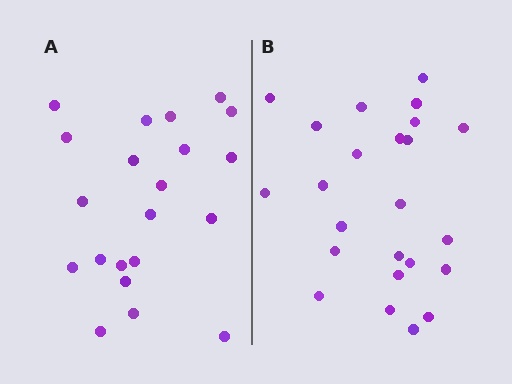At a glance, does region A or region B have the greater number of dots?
Region B (the right region) has more dots.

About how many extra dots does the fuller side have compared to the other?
Region B has just a few more — roughly 2 or 3 more dots than region A.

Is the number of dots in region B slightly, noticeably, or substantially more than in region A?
Region B has only slightly more — the two regions are fairly close. The ratio is roughly 1.1 to 1.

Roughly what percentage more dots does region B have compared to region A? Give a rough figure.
About 15% more.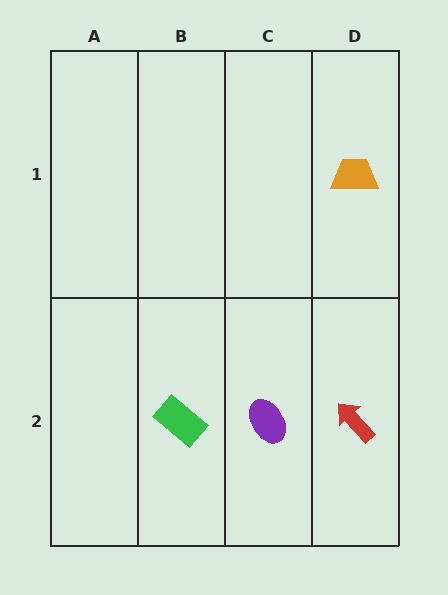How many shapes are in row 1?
1 shape.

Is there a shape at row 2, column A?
No, that cell is empty.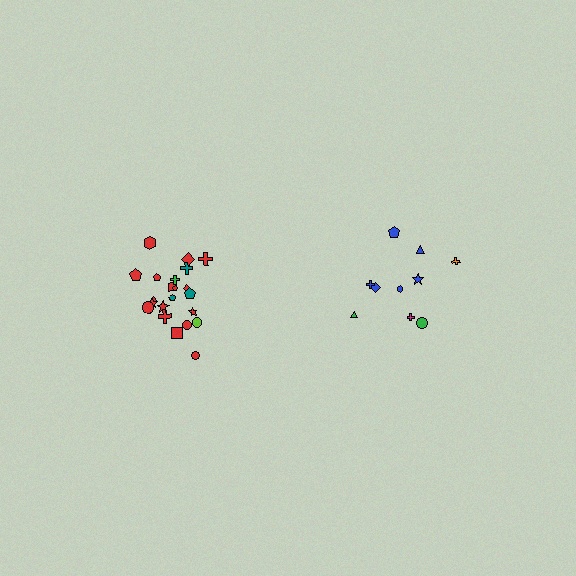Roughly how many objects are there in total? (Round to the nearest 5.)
Roughly 30 objects in total.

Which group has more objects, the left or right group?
The left group.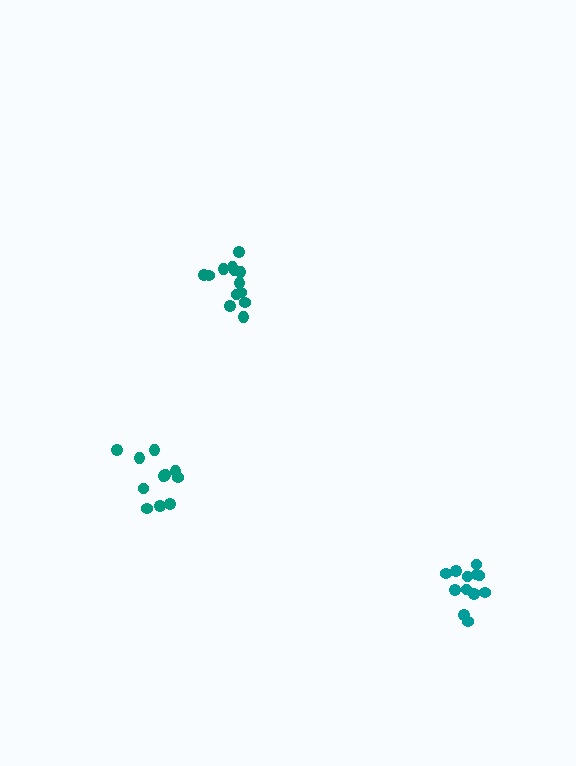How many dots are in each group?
Group 1: 12 dots, Group 2: 13 dots, Group 3: 11 dots (36 total).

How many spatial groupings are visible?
There are 3 spatial groupings.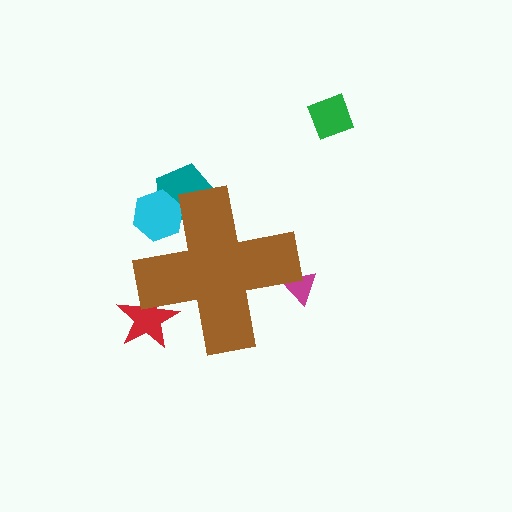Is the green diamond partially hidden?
No, the green diamond is fully visible.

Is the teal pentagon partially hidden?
Yes, the teal pentagon is partially hidden behind the brown cross.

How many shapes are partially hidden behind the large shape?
4 shapes are partially hidden.